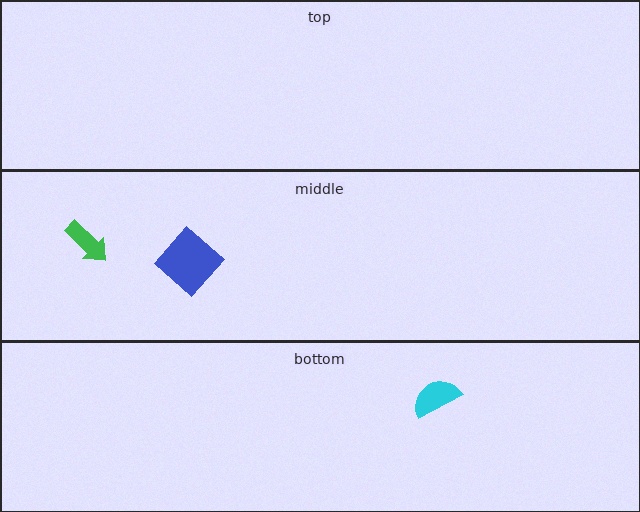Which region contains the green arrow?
The middle region.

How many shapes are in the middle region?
2.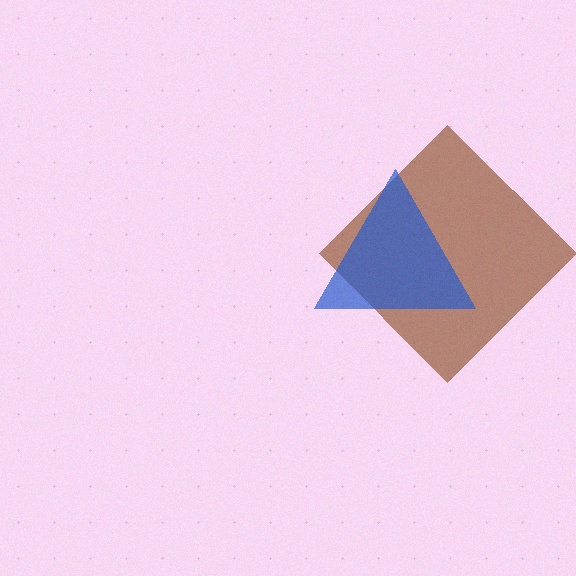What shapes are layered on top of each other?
The layered shapes are: a brown diamond, a blue triangle.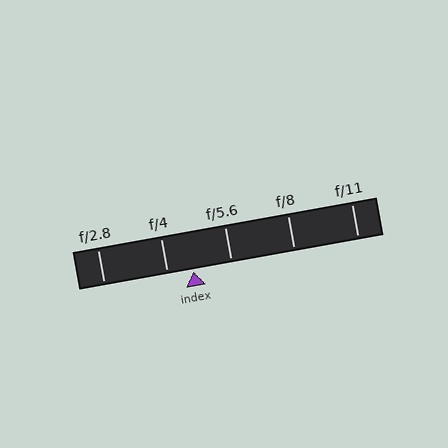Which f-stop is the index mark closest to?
The index mark is closest to f/4.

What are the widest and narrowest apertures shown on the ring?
The widest aperture shown is f/2.8 and the narrowest is f/11.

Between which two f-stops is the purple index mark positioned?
The index mark is between f/4 and f/5.6.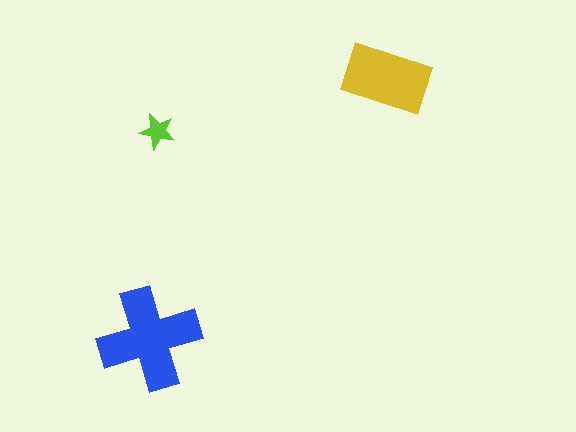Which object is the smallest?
The lime star.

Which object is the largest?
The blue cross.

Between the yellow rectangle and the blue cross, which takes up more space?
The blue cross.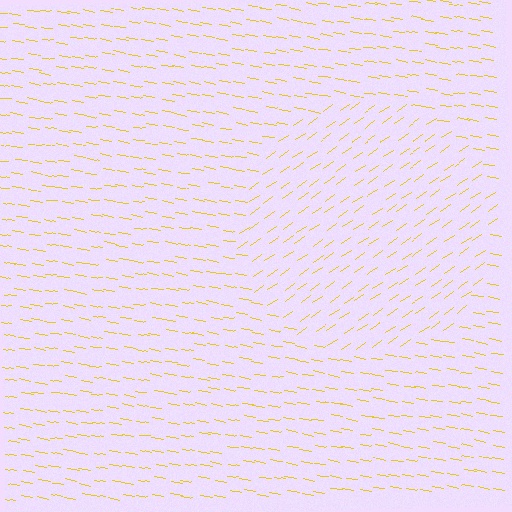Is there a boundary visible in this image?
Yes, there is a texture boundary formed by a change in line orientation.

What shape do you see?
I see a circle.